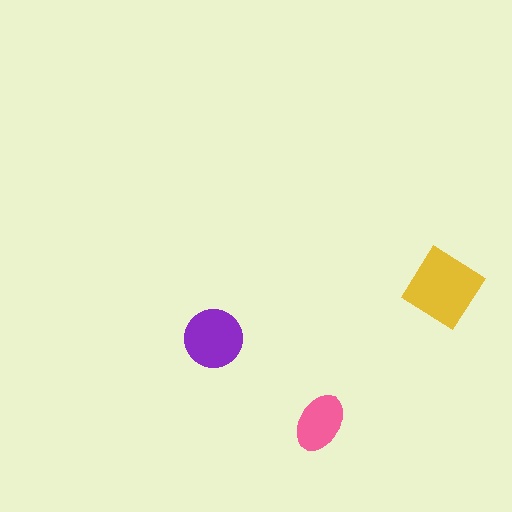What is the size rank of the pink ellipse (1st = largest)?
3rd.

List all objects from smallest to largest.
The pink ellipse, the purple circle, the yellow diamond.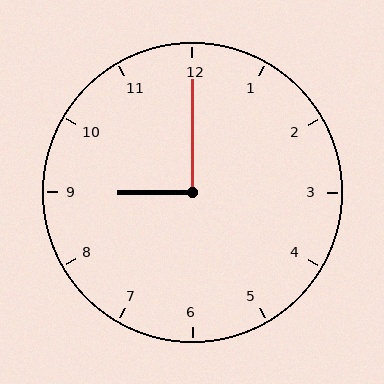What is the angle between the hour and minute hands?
Approximately 90 degrees.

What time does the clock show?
9:00.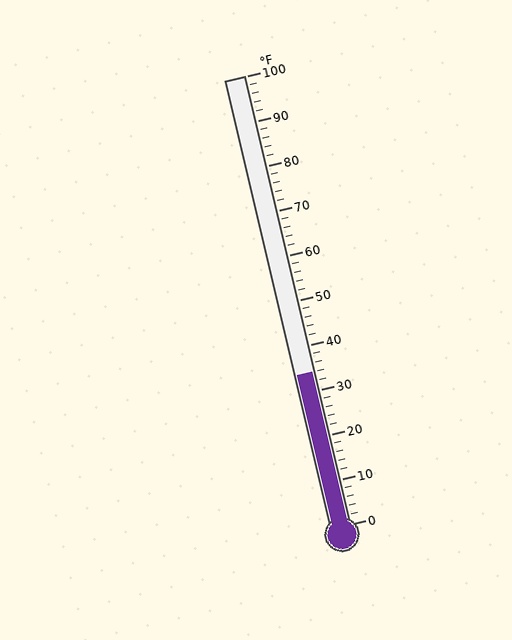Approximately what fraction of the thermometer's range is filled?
The thermometer is filled to approximately 35% of its range.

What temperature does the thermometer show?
The thermometer shows approximately 34°F.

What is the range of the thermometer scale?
The thermometer scale ranges from 0°F to 100°F.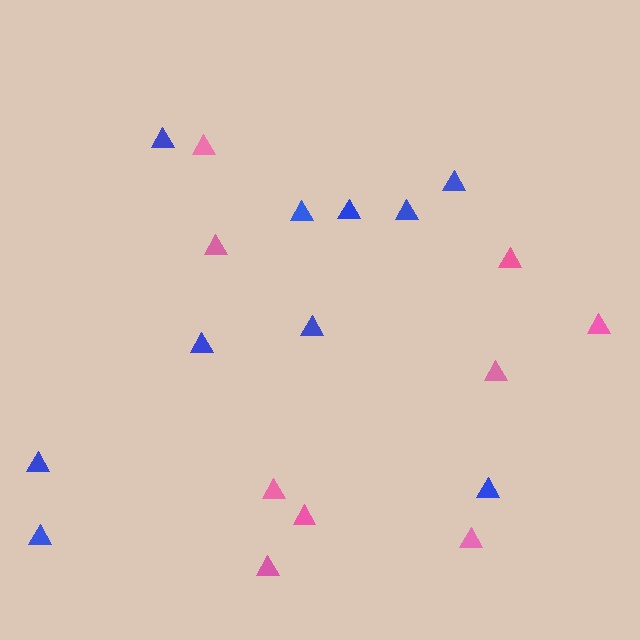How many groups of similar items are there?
There are 2 groups: one group of blue triangles (10) and one group of pink triangles (9).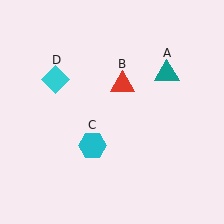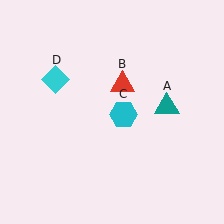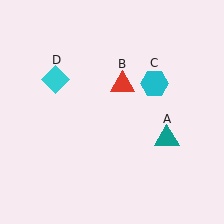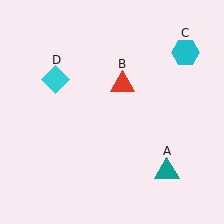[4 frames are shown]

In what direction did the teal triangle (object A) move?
The teal triangle (object A) moved down.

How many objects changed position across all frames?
2 objects changed position: teal triangle (object A), cyan hexagon (object C).